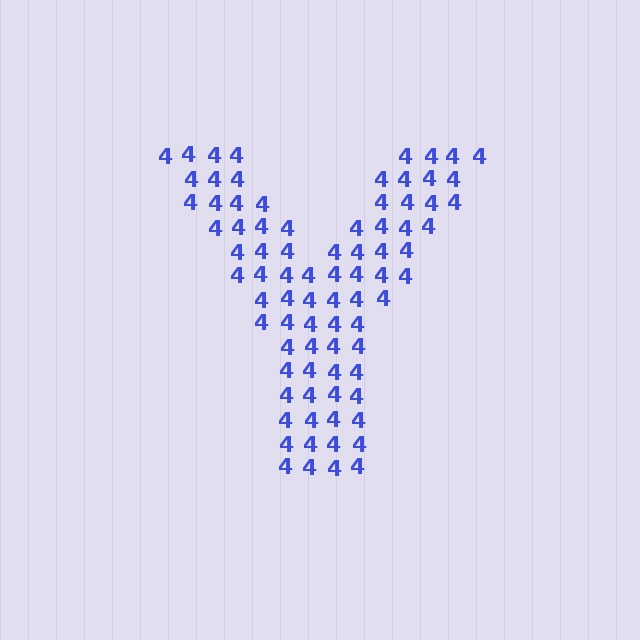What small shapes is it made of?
It is made of small digit 4's.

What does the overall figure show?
The overall figure shows the letter Y.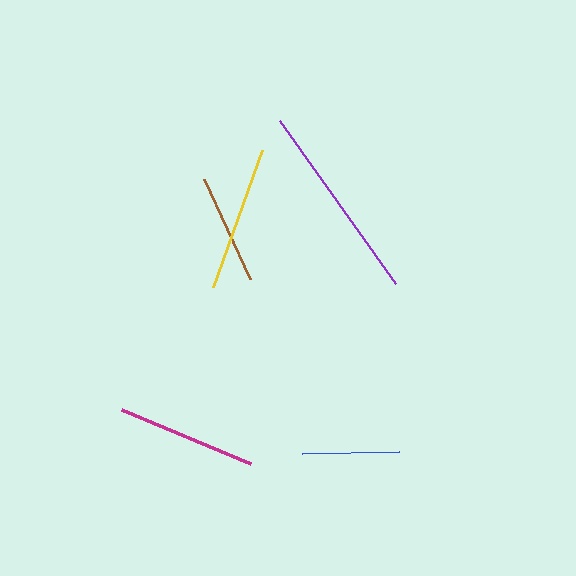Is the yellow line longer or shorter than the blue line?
The yellow line is longer than the blue line.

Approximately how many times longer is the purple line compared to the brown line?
The purple line is approximately 1.8 times the length of the brown line.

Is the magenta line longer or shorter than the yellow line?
The yellow line is longer than the magenta line.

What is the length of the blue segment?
The blue segment is approximately 97 pixels long.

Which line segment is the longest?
The purple line is the longest at approximately 200 pixels.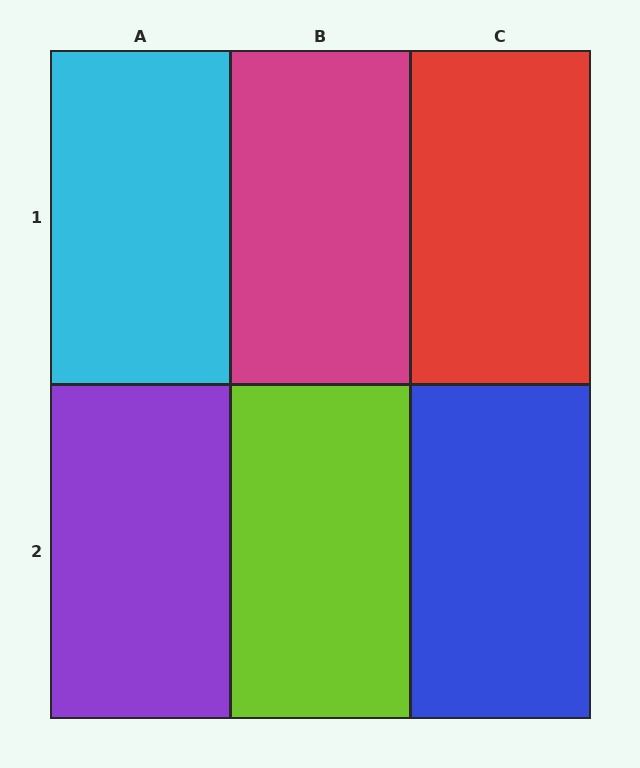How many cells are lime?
1 cell is lime.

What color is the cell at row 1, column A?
Cyan.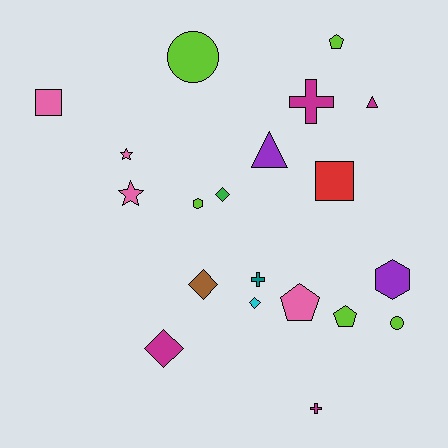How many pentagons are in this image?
There are 3 pentagons.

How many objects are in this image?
There are 20 objects.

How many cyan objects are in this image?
There is 1 cyan object.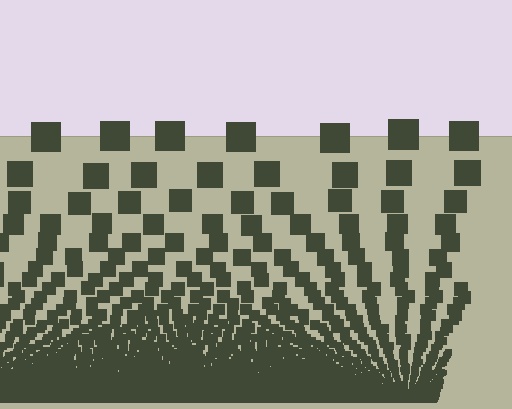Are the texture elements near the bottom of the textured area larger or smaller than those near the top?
Smaller. The gradient is inverted — elements near the bottom are smaller and denser.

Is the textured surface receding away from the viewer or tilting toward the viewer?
The surface appears to tilt toward the viewer. Texture elements get larger and sparser toward the top.